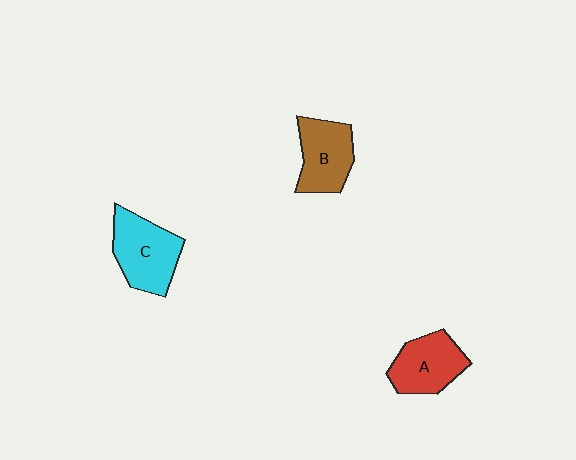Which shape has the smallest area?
Shape A (red).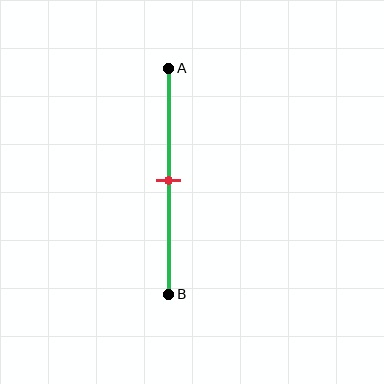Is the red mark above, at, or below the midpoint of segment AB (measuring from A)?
The red mark is approximately at the midpoint of segment AB.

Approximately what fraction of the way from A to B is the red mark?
The red mark is approximately 50% of the way from A to B.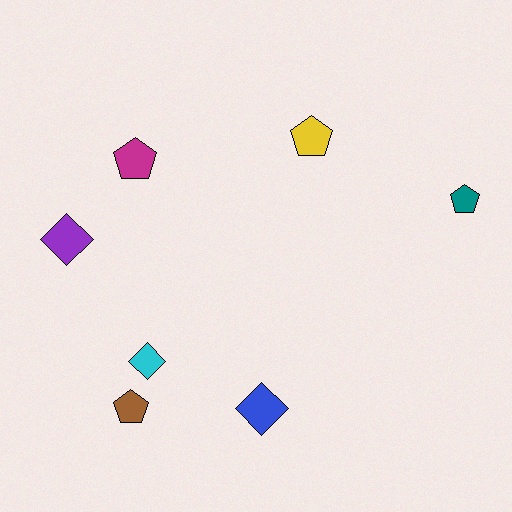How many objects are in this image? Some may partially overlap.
There are 7 objects.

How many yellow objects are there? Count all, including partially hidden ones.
There is 1 yellow object.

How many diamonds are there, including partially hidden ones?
There are 3 diamonds.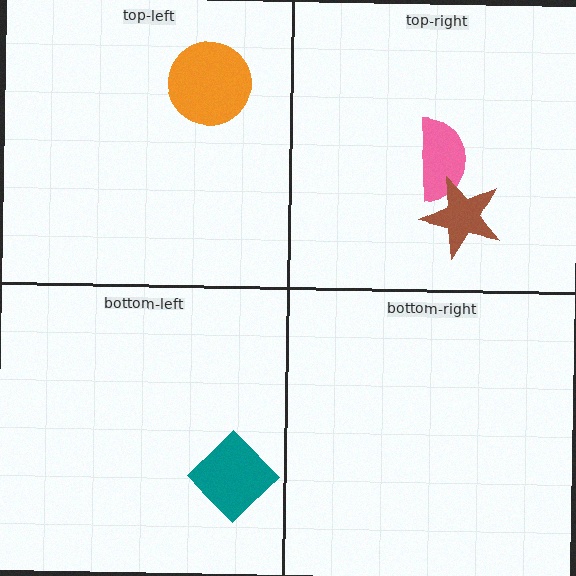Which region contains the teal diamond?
The bottom-left region.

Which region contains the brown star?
The top-right region.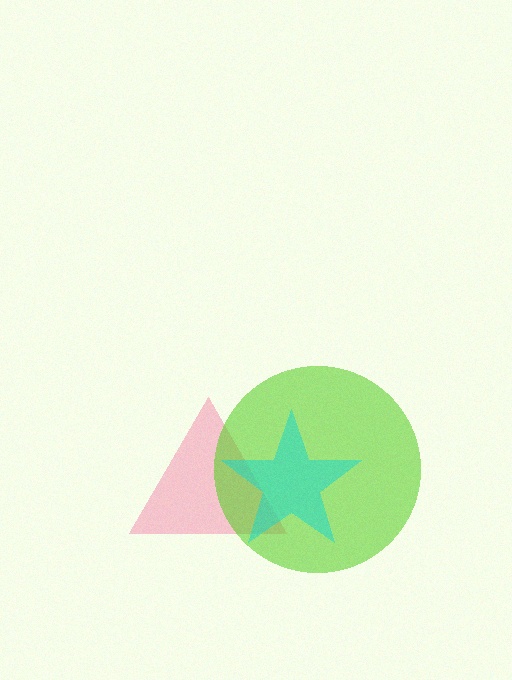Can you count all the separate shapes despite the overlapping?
Yes, there are 3 separate shapes.